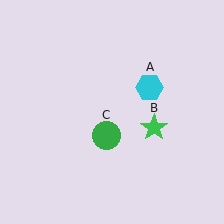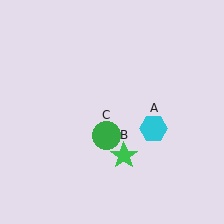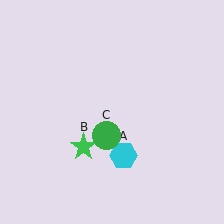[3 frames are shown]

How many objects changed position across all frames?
2 objects changed position: cyan hexagon (object A), green star (object B).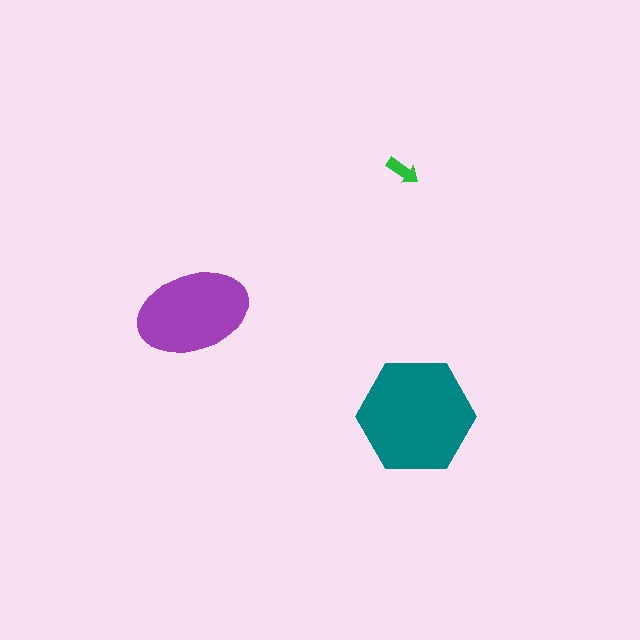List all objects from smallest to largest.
The green arrow, the purple ellipse, the teal hexagon.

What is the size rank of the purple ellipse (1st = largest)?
2nd.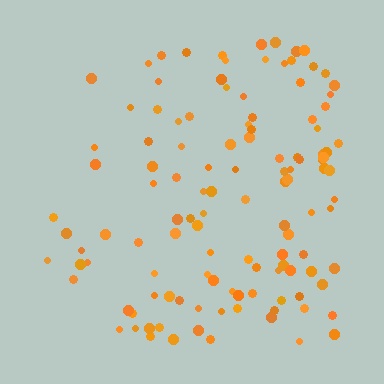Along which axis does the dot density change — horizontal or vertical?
Horizontal.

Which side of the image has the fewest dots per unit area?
The left.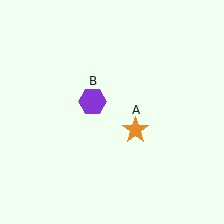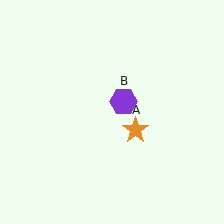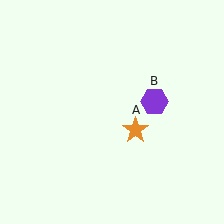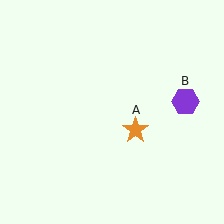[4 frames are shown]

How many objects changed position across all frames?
1 object changed position: purple hexagon (object B).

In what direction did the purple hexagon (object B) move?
The purple hexagon (object B) moved right.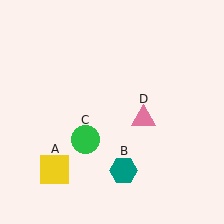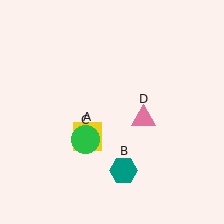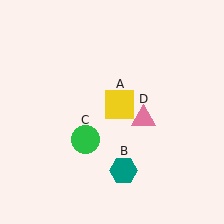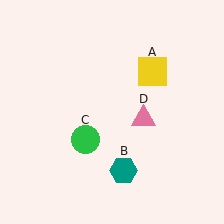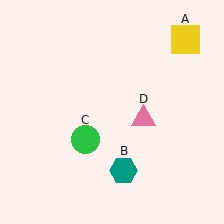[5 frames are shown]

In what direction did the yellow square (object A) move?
The yellow square (object A) moved up and to the right.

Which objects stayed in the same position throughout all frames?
Teal hexagon (object B) and green circle (object C) and pink triangle (object D) remained stationary.